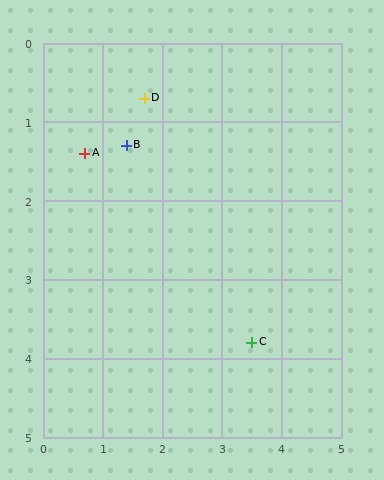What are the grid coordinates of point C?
Point C is at approximately (3.5, 3.8).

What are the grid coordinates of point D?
Point D is at approximately (1.7, 0.7).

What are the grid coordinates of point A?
Point A is at approximately (0.7, 1.4).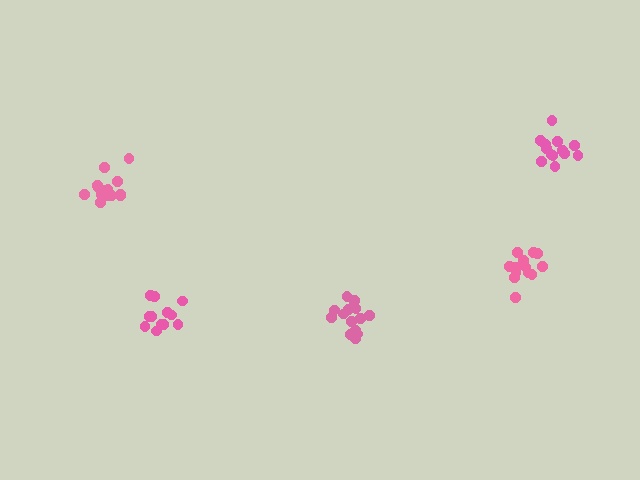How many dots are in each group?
Group 1: 12 dots, Group 2: 16 dots, Group 3: 14 dots, Group 4: 13 dots, Group 5: 15 dots (70 total).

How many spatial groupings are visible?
There are 5 spatial groupings.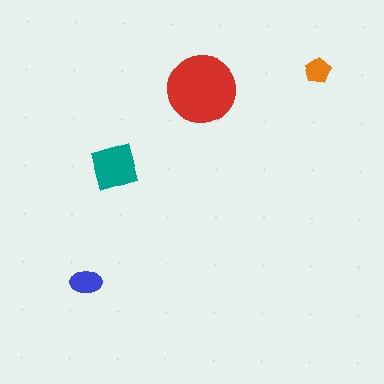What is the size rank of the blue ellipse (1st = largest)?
3rd.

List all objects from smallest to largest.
The orange pentagon, the blue ellipse, the teal diamond, the red circle.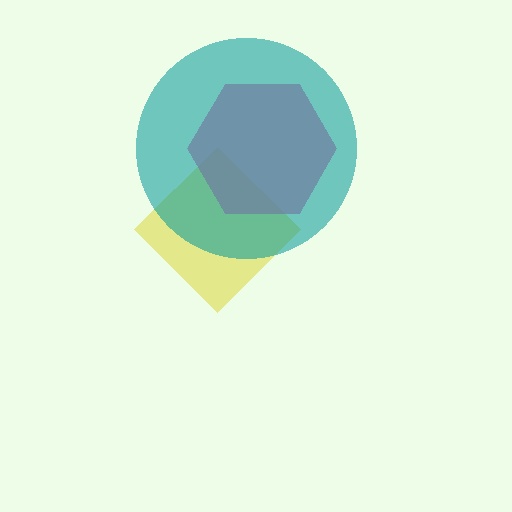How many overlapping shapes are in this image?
There are 3 overlapping shapes in the image.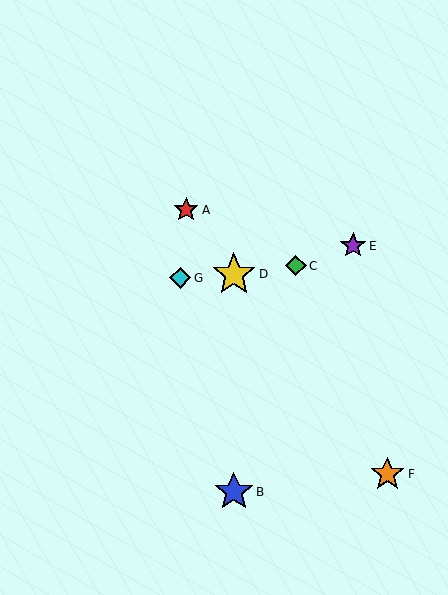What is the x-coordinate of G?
Object G is at x≈180.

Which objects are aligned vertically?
Objects B, D are aligned vertically.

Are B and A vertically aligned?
No, B is at x≈234 and A is at x≈186.